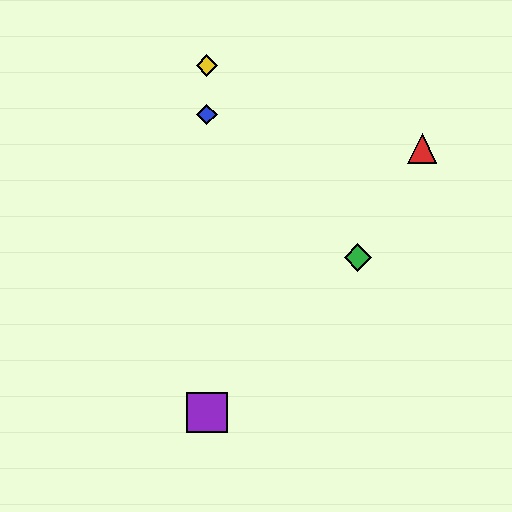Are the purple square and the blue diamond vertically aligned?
Yes, both are at x≈207.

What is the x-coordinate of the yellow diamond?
The yellow diamond is at x≈207.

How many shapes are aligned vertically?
3 shapes (the blue diamond, the yellow diamond, the purple square) are aligned vertically.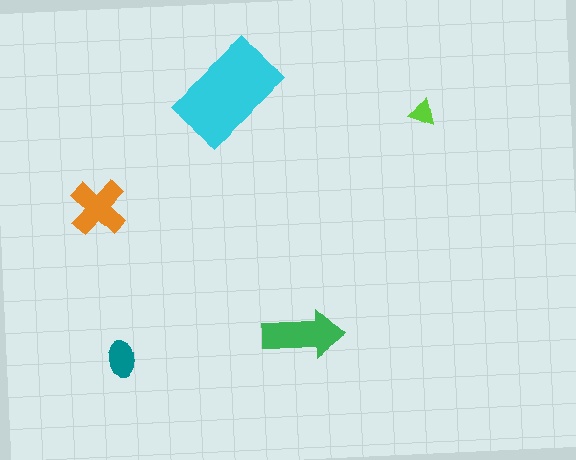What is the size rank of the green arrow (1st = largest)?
2nd.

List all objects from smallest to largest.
The lime triangle, the teal ellipse, the orange cross, the green arrow, the cyan rectangle.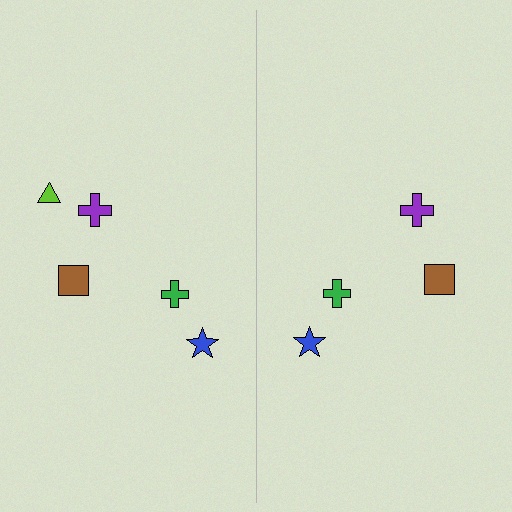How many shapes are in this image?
There are 9 shapes in this image.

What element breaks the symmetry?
A lime triangle is missing from the right side.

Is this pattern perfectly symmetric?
No, the pattern is not perfectly symmetric. A lime triangle is missing from the right side.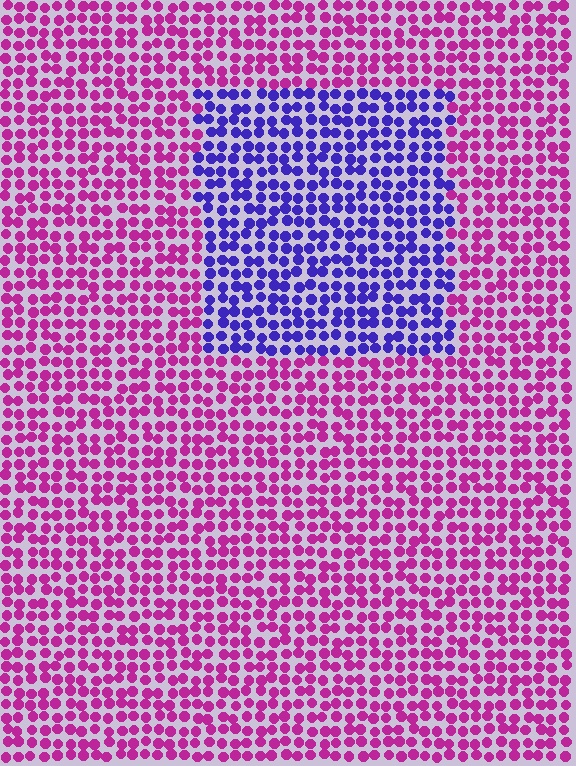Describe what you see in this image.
The image is filled with small magenta elements in a uniform arrangement. A rectangle-shaped region is visible where the elements are tinted to a slightly different hue, forming a subtle color boundary.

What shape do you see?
I see a rectangle.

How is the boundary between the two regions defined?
The boundary is defined purely by a slight shift in hue (about 64 degrees). Spacing, size, and orientation are identical on both sides.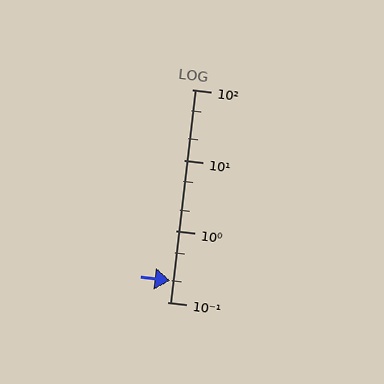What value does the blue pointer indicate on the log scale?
The pointer indicates approximately 0.2.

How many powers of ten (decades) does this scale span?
The scale spans 3 decades, from 0.1 to 100.